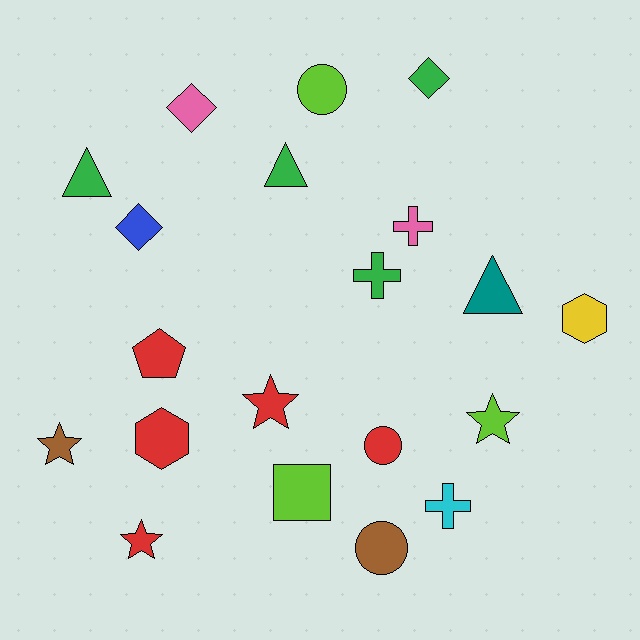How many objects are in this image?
There are 20 objects.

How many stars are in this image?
There are 4 stars.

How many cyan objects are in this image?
There is 1 cyan object.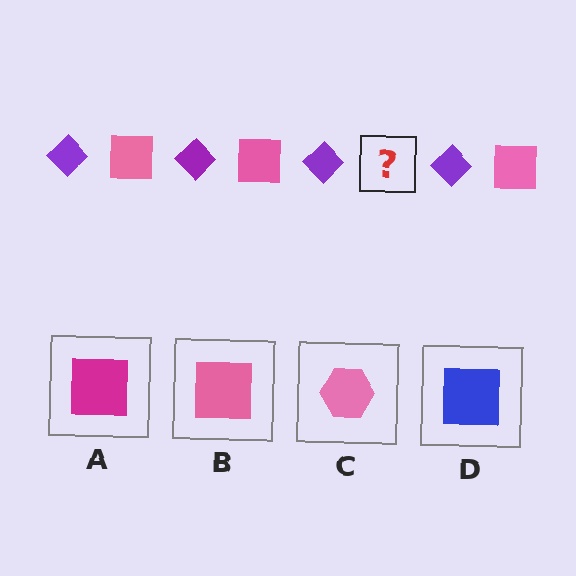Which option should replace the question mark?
Option B.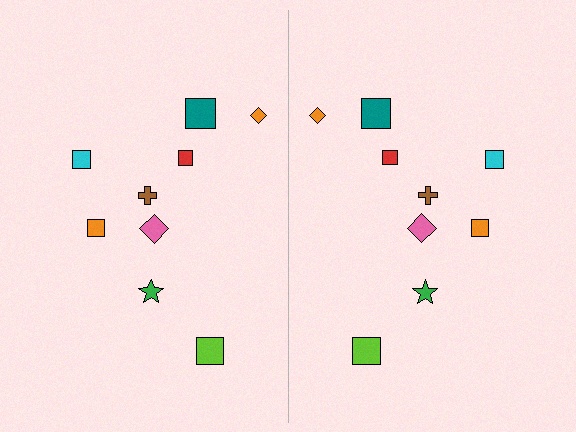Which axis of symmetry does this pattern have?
The pattern has a vertical axis of symmetry running through the center of the image.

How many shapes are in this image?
There are 18 shapes in this image.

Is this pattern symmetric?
Yes, this pattern has bilateral (reflection) symmetry.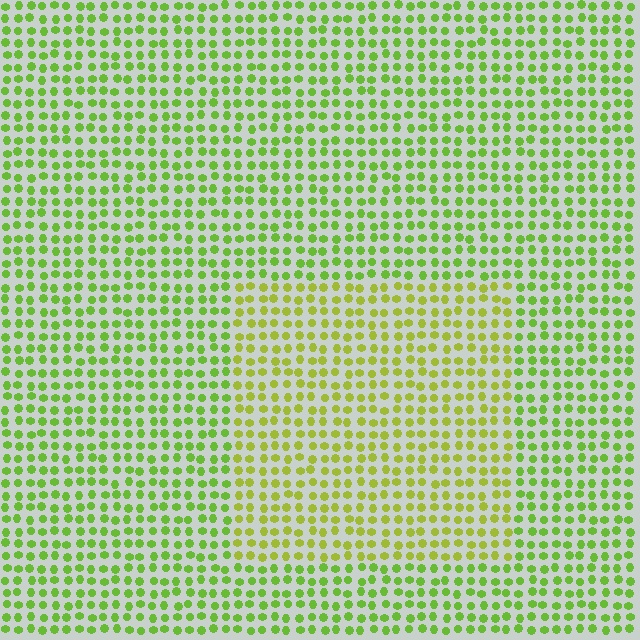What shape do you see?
I see a rectangle.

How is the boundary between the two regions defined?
The boundary is defined purely by a slight shift in hue (about 24 degrees). Spacing, size, and orientation are identical on both sides.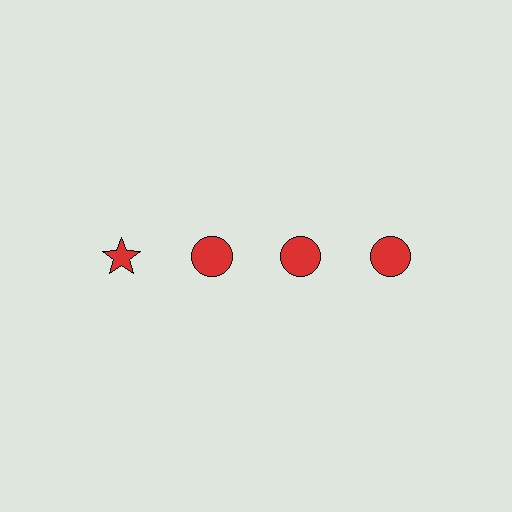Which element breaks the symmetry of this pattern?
The red star in the top row, leftmost column breaks the symmetry. All other shapes are red circles.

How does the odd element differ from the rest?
It has a different shape: star instead of circle.